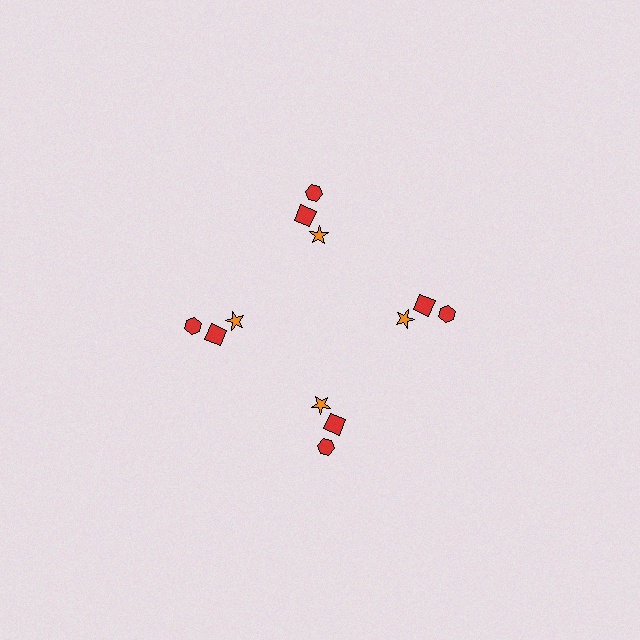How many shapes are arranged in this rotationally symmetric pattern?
There are 12 shapes, arranged in 4 groups of 3.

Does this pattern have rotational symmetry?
Yes, this pattern has 4-fold rotational symmetry. It looks the same after rotating 90 degrees around the center.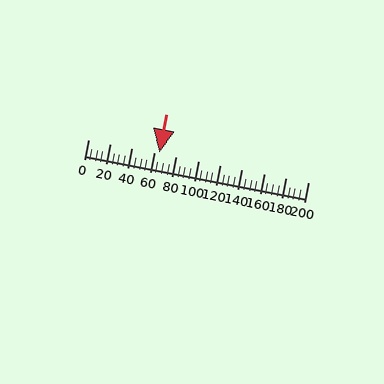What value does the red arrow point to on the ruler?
The red arrow points to approximately 65.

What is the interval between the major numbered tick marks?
The major tick marks are spaced 20 units apart.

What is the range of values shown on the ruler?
The ruler shows values from 0 to 200.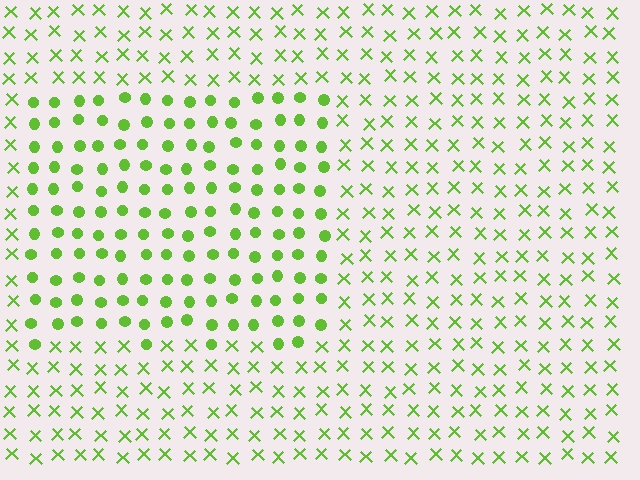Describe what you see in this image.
The image is filled with small lime elements arranged in a uniform grid. A rectangle-shaped region contains circles, while the surrounding area contains X marks. The boundary is defined purely by the change in element shape.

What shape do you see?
I see a rectangle.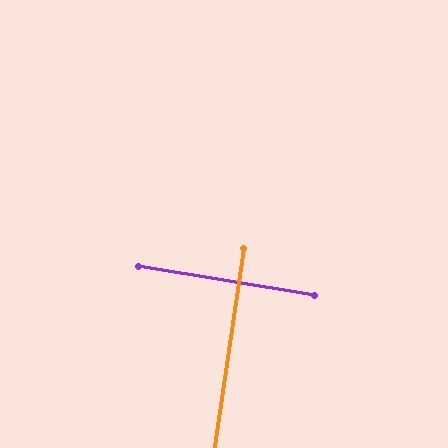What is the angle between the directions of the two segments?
Approximately 89 degrees.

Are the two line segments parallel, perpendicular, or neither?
Perpendicular — they meet at approximately 89°.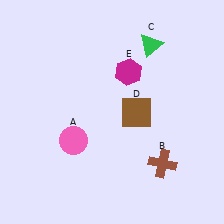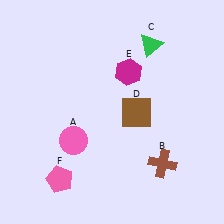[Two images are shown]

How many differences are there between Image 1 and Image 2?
There is 1 difference between the two images.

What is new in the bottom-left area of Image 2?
A pink pentagon (F) was added in the bottom-left area of Image 2.